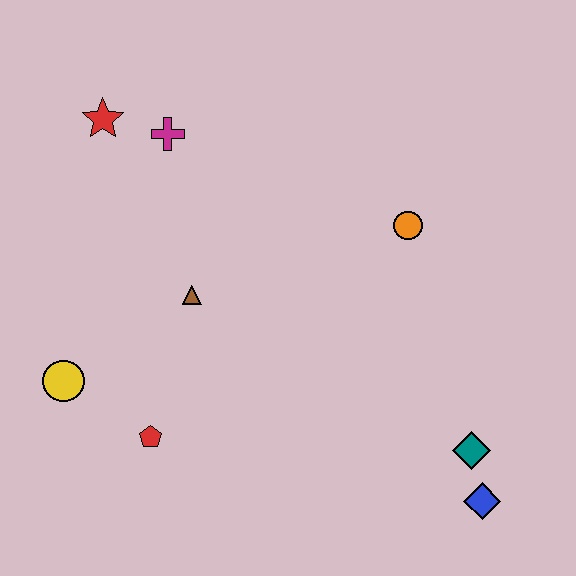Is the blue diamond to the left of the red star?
No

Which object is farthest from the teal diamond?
The red star is farthest from the teal diamond.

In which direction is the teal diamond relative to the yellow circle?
The teal diamond is to the right of the yellow circle.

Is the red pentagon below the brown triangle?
Yes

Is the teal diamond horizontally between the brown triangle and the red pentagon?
No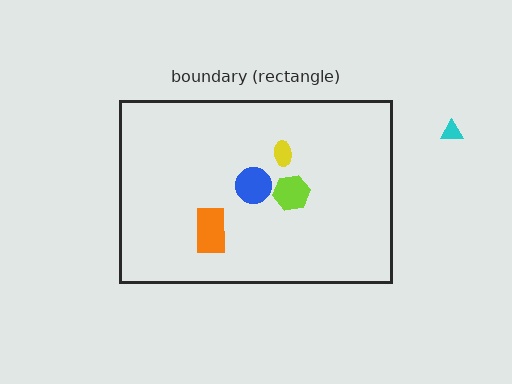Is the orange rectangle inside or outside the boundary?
Inside.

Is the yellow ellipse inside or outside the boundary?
Inside.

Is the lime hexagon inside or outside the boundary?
Inside.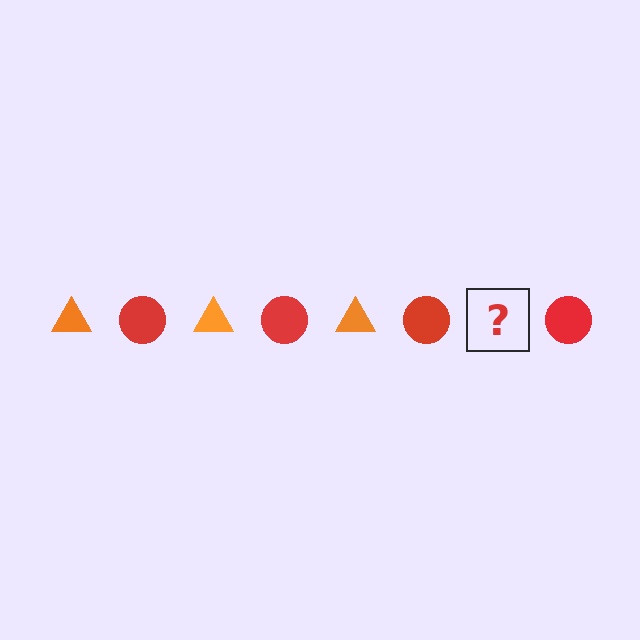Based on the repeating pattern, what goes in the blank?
The blank should be an orange triangle.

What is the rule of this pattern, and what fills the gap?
The rule is that the pattern alternates between orange triangle and red circle. The gap should be filled with an orange triangle.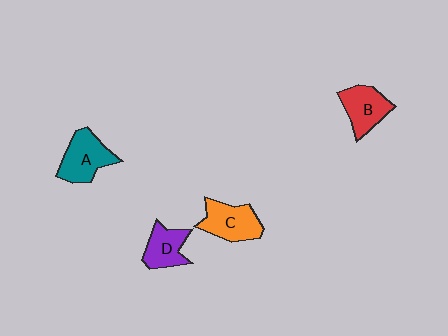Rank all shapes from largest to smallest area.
From largest to smallest: A (teal), C (orange), B (red), D (purple).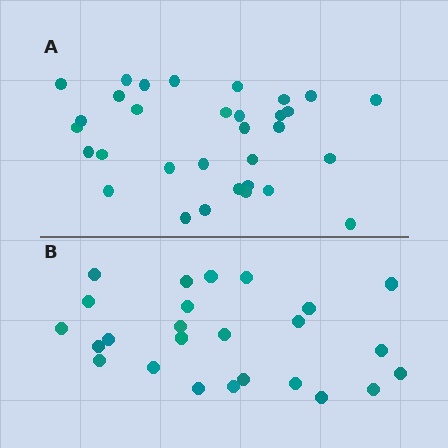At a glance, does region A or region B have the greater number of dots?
Region A (the top region) has more dots.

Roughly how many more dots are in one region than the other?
Region A has roughly 8 or so more dots than region B.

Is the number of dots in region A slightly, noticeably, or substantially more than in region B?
Region A has noticeably more, but not dramatically so. The ratio is roughly 1.3 to 1.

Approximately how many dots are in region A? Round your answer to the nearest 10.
About 30 dots. (The exact count is 32, which rounds to 30.)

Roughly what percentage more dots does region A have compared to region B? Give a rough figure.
About 30% more.